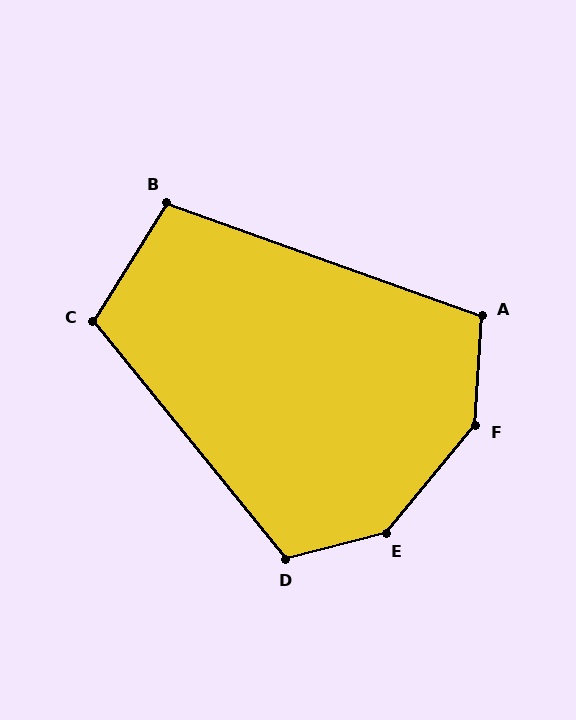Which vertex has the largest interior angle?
E, at approximately 144 degrees.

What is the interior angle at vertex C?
Approximately 109 degrees (obtuse).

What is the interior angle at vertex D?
Approximately 115 degrees (obtuse).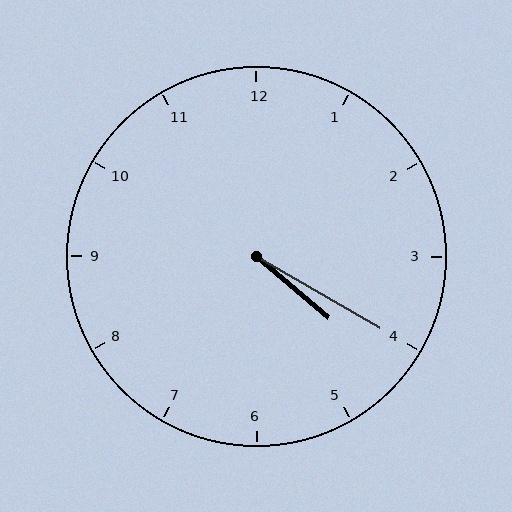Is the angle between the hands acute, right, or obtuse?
It is acute.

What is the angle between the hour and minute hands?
Approximately 10 degrees.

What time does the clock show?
4:20.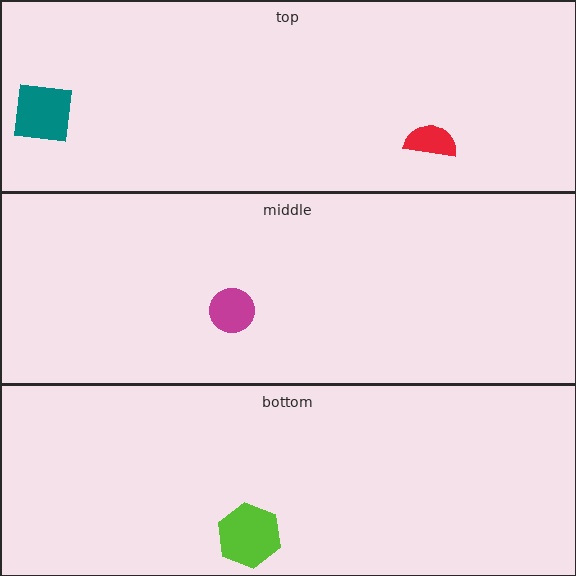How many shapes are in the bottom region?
1.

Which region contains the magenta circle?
The middle region.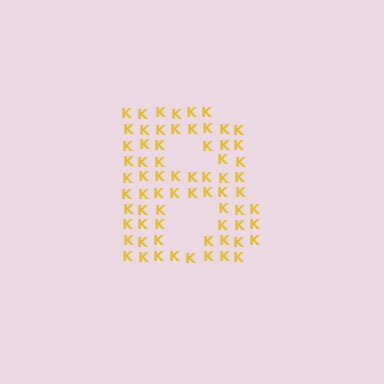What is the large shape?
The large shape is the letter B.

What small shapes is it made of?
It is made of small letter K's.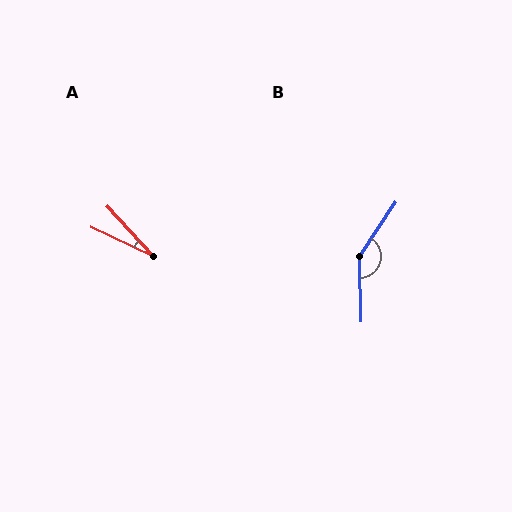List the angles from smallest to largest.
A (22°), B (145°).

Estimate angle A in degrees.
Approximately 22 degrees.